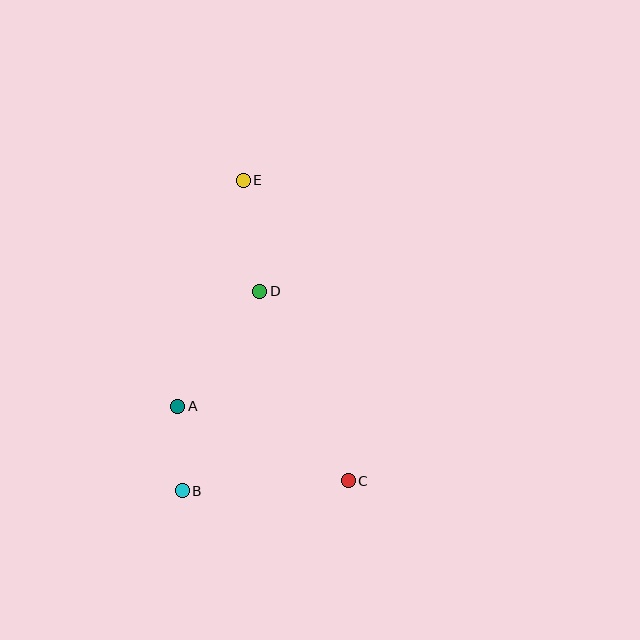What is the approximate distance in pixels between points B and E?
The distance between B and E is approximately 317 pixels.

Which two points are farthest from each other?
Points C and E are farthest from each other.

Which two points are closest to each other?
Points A and B are closest to each other.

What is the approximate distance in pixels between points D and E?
The distance between D and E is approximately 112 pixels.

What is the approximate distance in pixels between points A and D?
The distance between A and D is approximately 141 pixels.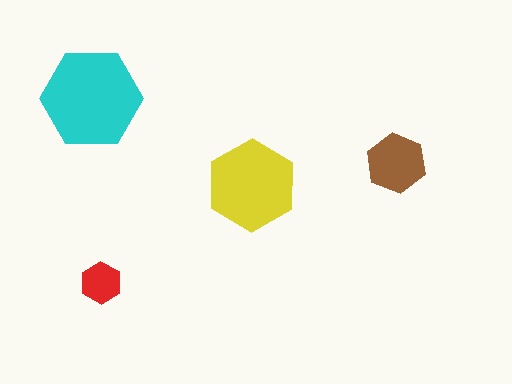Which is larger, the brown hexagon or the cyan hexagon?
The cyan one.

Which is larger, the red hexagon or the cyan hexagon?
The cyan one.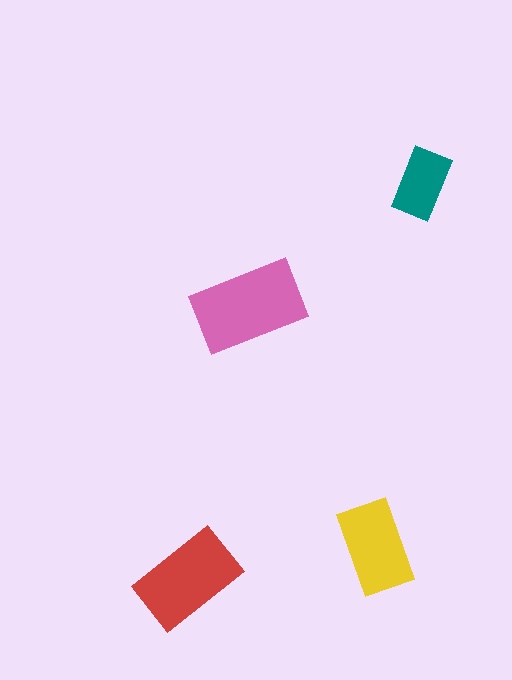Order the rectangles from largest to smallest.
the pink one, the red one, the yellow one, the teal one.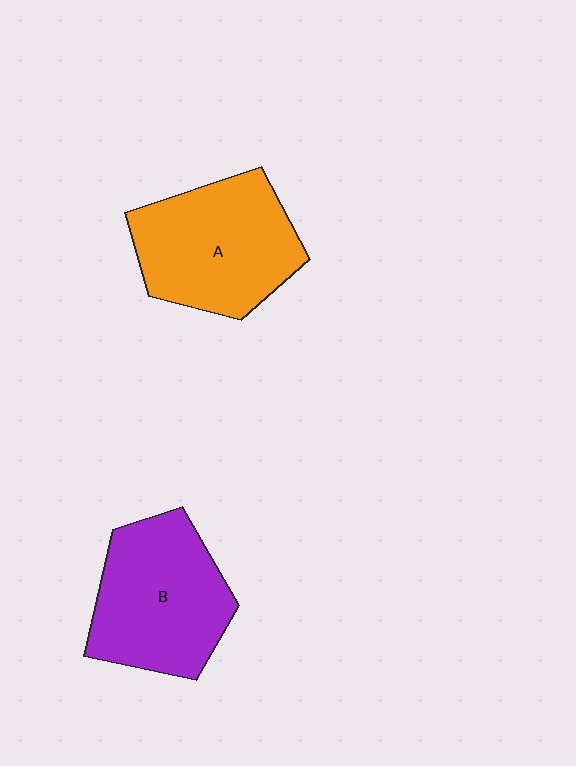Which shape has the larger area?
Shape A (orange).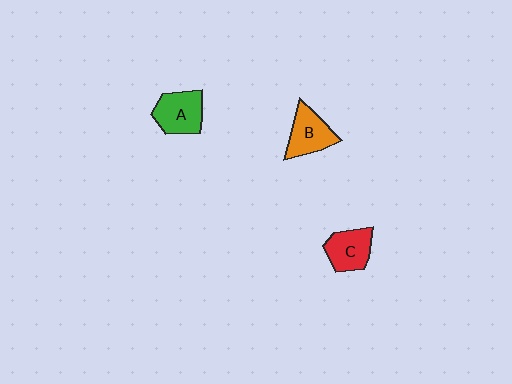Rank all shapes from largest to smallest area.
From largest to smallest: A (green), B (orange), C (red).